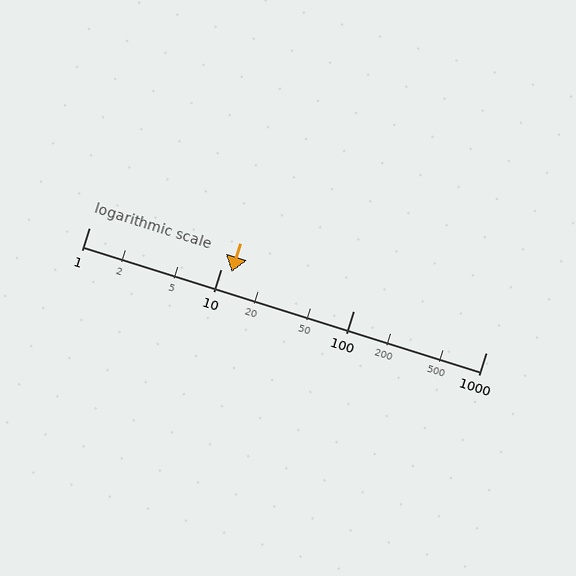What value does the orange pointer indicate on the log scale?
The pointer indicates approximately 12.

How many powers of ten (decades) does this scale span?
The scale spans 3 decades, from 1 to 1000.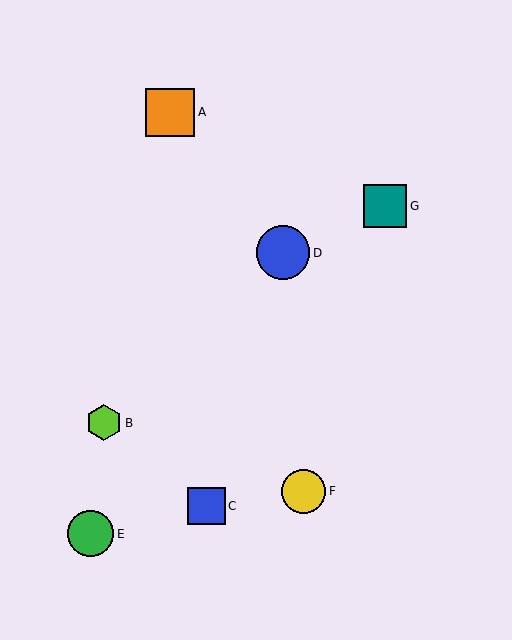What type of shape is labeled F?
Shape F is a yellow circle.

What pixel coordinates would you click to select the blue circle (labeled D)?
Click at (283, 253) to select the blue circle D.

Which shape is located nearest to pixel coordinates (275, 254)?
The blue circle (labeled D) at (283, 253) is nearest to that location.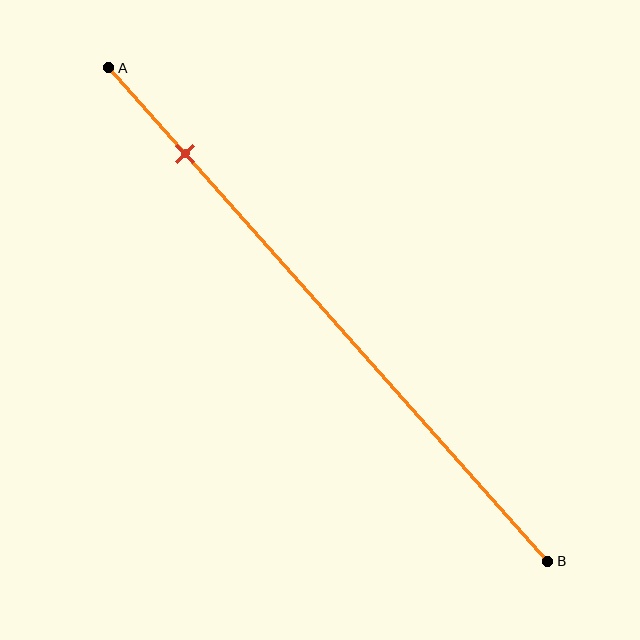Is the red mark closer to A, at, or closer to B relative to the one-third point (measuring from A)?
The red mark is closer to point A than the one-third point of segment AB.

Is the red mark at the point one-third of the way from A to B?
No, the mark is at about 15% from A, not at the 33% one-third point.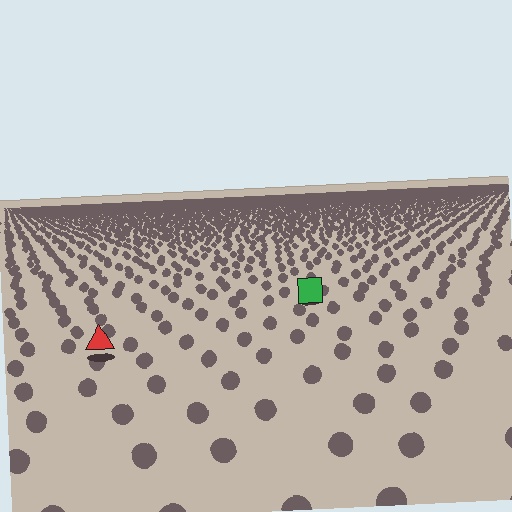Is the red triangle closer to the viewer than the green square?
Yes. The red triangle is closer — you can tell from the texture gradient: the ground texture is coarser near it.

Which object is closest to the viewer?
The red triangle is closest. The texture marks near it are larger and more spread out.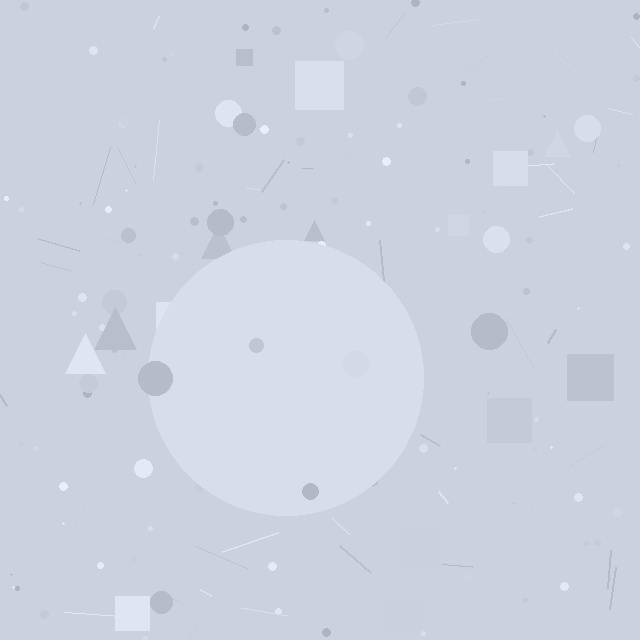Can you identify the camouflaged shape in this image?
The camouflaged shape is a circle.